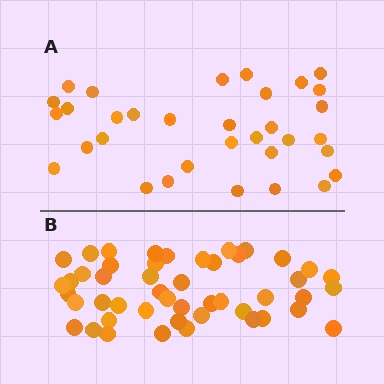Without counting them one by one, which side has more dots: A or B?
Region B (the bottom region) has more dots.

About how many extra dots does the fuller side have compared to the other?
Region B has approximately 15 more dots than region A.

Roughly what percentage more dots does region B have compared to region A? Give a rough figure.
About 45% more.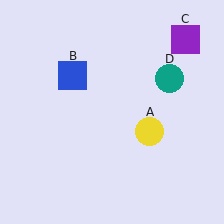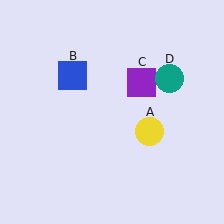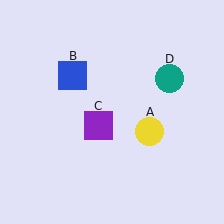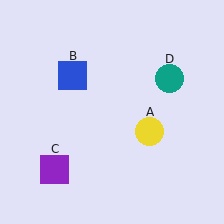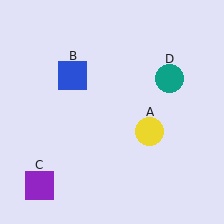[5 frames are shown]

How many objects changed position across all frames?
1 object changed position: purple square (object C).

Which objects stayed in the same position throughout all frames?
Yellow circle (object A) and blue square (object B) and teal circle (object D) remained stationary.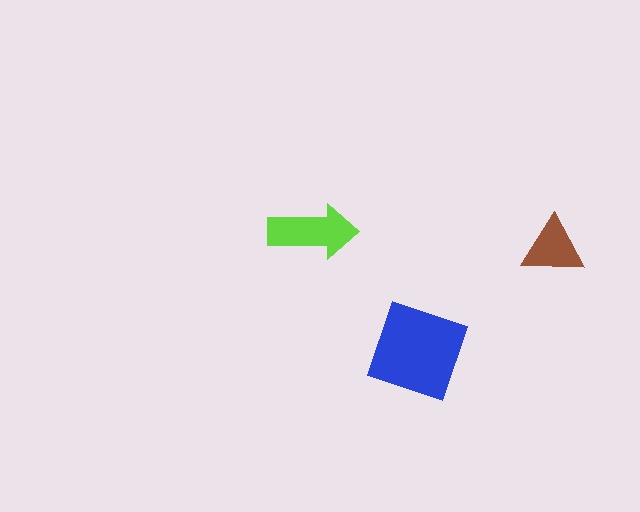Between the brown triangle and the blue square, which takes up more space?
The blue square.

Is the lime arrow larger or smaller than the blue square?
Smaller.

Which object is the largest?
The blue square.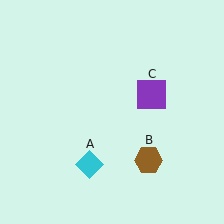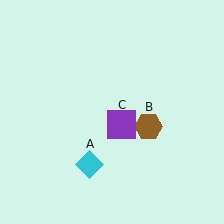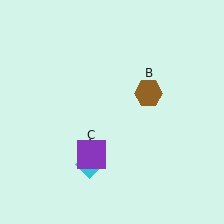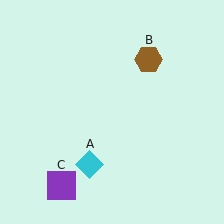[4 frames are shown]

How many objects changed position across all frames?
2 objects changed position: brown hexagon (object B), purple square (object C).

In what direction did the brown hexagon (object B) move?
The brown hexagon (object B) moved up.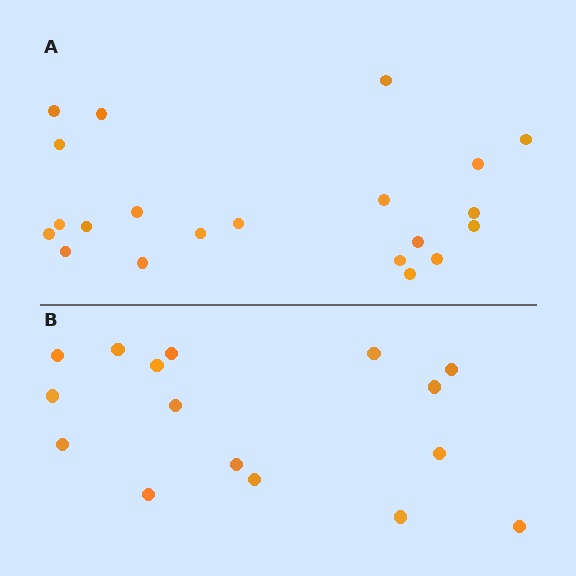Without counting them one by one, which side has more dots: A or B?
Region A (the top region) has more dots.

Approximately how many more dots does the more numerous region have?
Region A has about 5 more dots than region B.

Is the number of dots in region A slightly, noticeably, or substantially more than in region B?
Region A has noticeably more, but not dramatically so. The ratio is roughly 1.3 to 1.